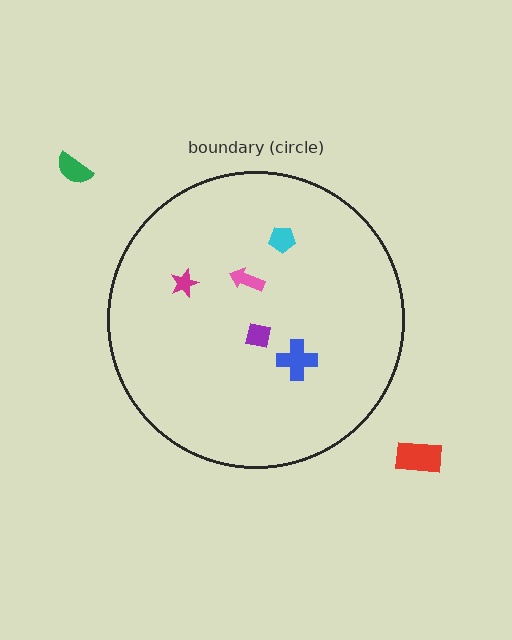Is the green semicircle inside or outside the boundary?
Outside.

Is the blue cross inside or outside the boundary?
Inside.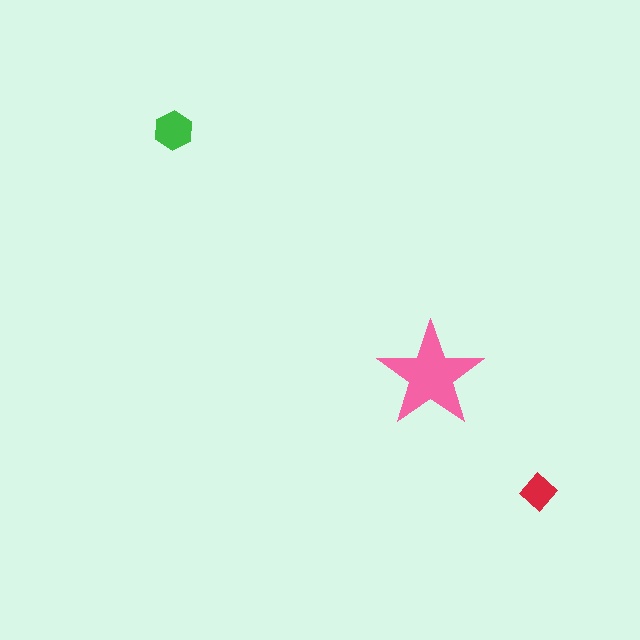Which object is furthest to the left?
The green hexagon is leftmost.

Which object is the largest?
The pink star.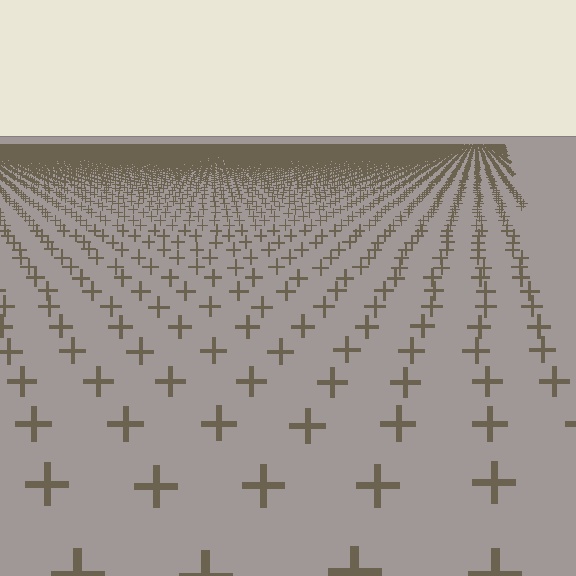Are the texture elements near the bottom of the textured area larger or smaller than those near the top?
Larger. Near the bottom, elements are closer to the viewer and appear at a bigger on-screen size.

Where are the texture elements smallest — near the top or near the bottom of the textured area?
Near the top.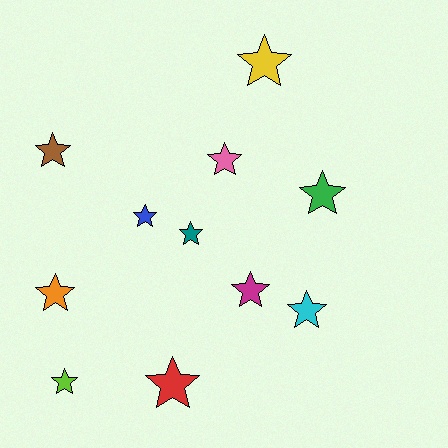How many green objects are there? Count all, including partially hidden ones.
There is 1 green object.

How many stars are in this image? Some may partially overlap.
There are 11 stars.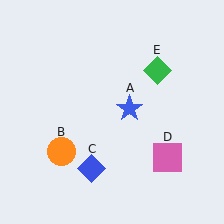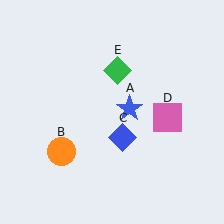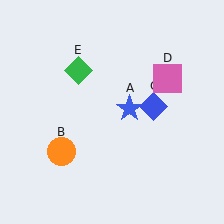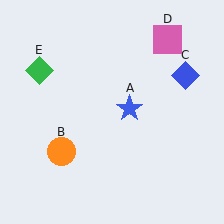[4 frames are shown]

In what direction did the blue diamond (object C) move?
The blue diamond (object C) moved up and to the right.